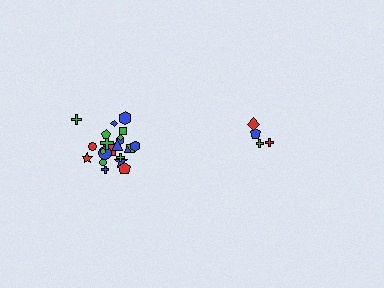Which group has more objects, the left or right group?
The left group.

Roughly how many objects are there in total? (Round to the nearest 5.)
Roughly 25 objects in total.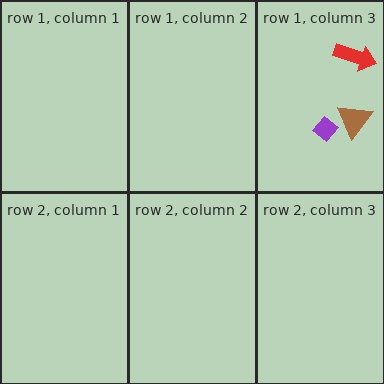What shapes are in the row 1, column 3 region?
The red arrow, the purple diamond, the brown triangle.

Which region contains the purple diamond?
The row 1, column 3 region.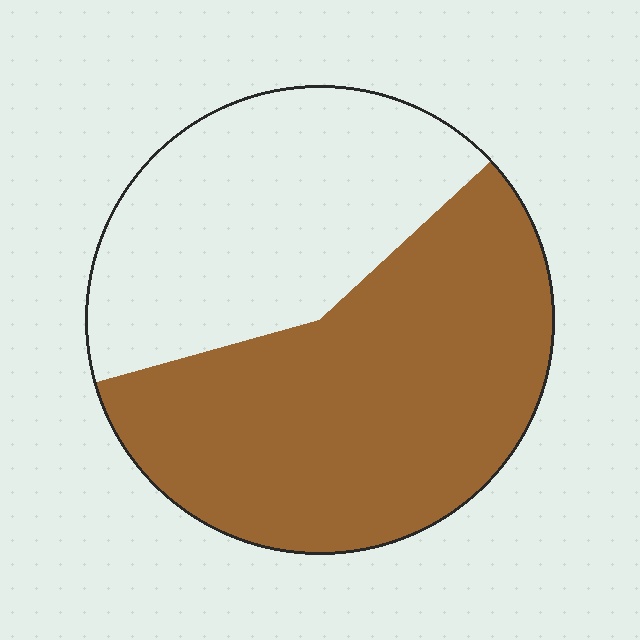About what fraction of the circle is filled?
About three fifths (3/5).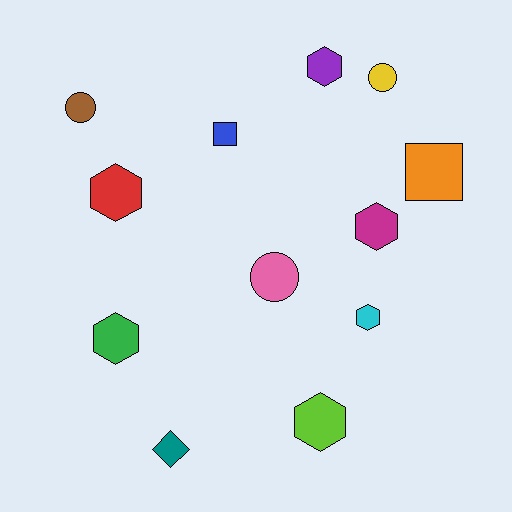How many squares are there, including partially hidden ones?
There are 2 squares.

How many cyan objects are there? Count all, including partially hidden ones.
There is 1 cyan object.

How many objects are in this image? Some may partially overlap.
There are 12 objects.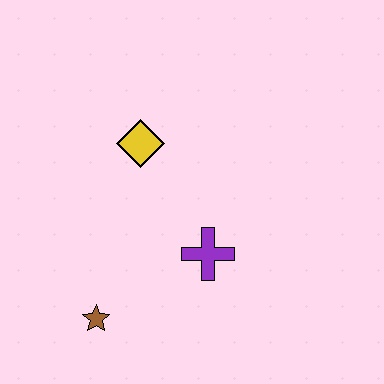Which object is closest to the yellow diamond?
The purple cross is closest to the yellow diamond.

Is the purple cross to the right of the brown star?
Yes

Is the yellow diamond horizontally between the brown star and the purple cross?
Yes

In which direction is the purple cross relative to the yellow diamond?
The purple cross is below the yellow diamond.